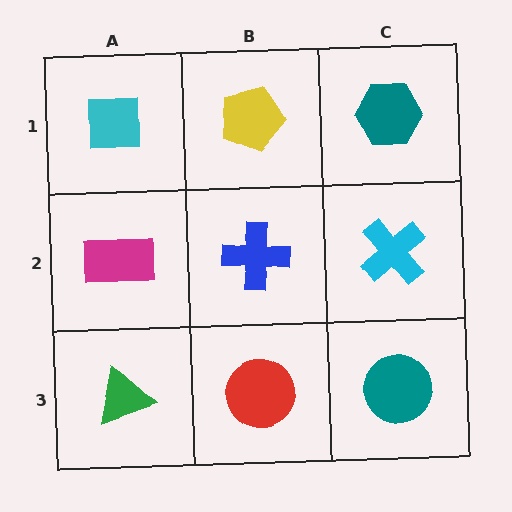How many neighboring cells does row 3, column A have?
2.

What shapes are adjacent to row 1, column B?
A blue cross (row 2, column B), a cyan square (row 1, column A), a teal hexagon (row 1, column C).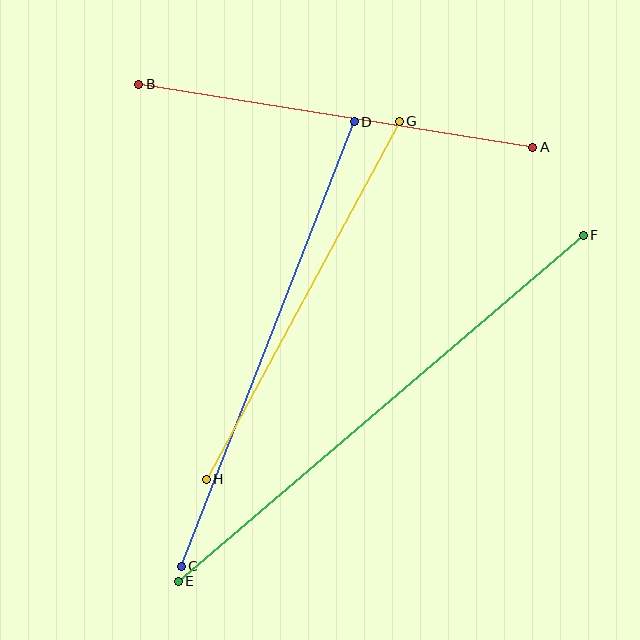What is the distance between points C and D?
The distance is approximately 477 pixels.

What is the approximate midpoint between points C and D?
The midpoint is at approximately (268, 344) pixels.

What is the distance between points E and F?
The distance is approximately 533 pixels.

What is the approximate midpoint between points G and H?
The midpoint is at approximately (303, 300) pixels.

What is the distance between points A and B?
The distance is approximately 399 pixels.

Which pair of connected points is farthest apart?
Points E and F are farthest apart.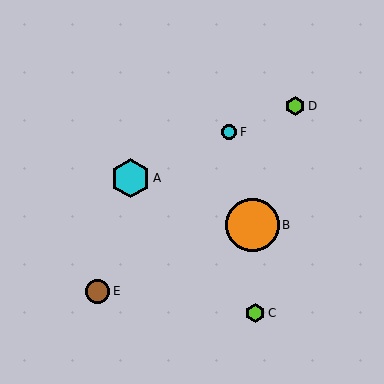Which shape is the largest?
The orange circle (labeled B) is the largest.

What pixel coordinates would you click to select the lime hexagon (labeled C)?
Click at (255, 313) to select the lime hexagon C.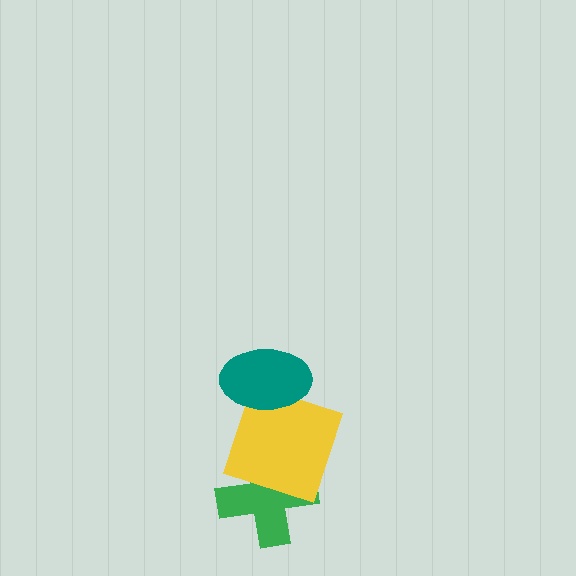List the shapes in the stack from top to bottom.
From top to bottom: the teal ellipse, the yellow square, the green cross.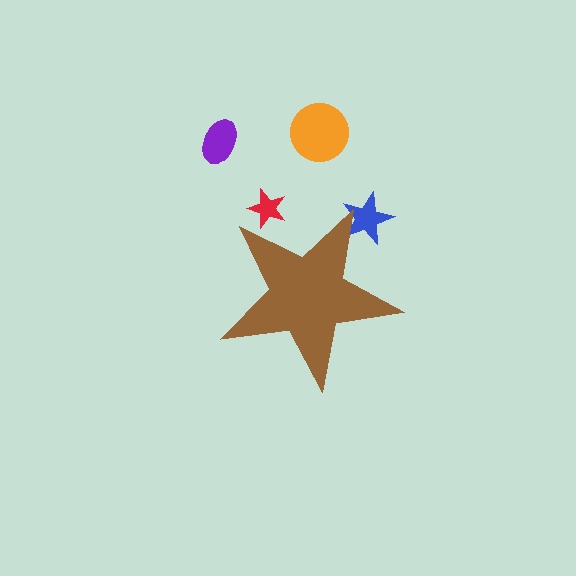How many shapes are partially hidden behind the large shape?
2 shapes are partially hidden.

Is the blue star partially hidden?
Yes, the blue star is partially hidden behind the brown star.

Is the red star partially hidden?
Yes, the red star is partially hidden behind the brown star.